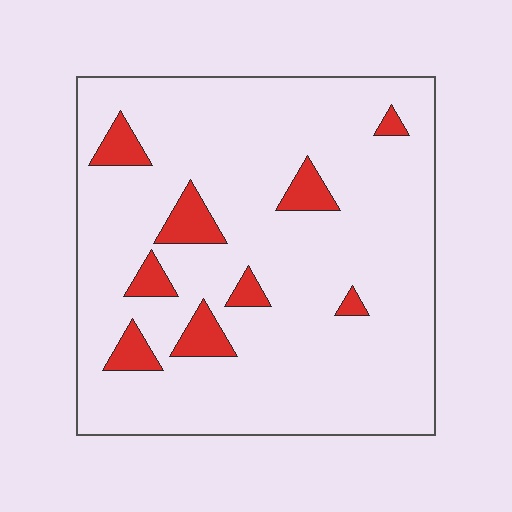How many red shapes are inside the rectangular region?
9.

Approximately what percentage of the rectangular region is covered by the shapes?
Approximately 10%.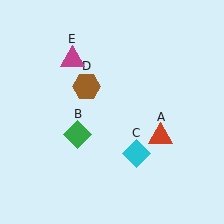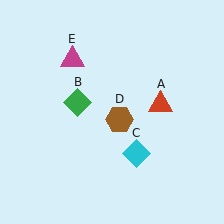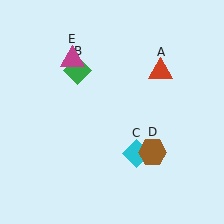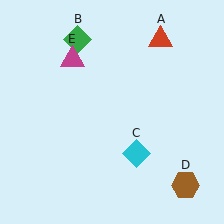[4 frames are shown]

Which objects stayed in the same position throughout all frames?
Cyan diamond (object C) and magenta triangle (object E) remained stationary.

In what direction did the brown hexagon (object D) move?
The brown hexagon (object D) moved down and to the right.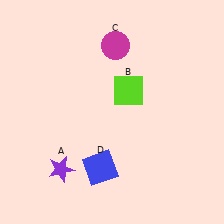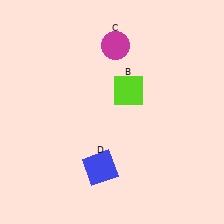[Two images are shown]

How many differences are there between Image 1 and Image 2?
There is 1 difference between the two images.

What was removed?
The purple star (A) was removed in Image 2.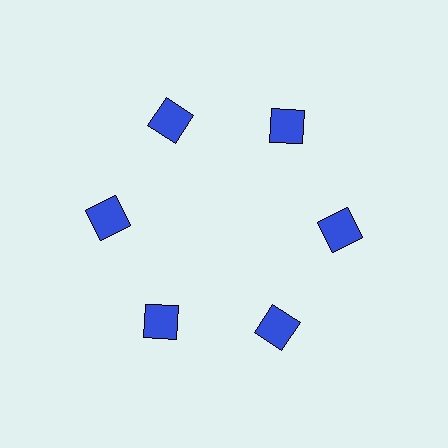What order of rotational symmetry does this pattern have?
This pattern has 6-fold rotational symmetry.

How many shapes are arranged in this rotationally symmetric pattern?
There are 6 shapes, arranged in 6 groups of 1.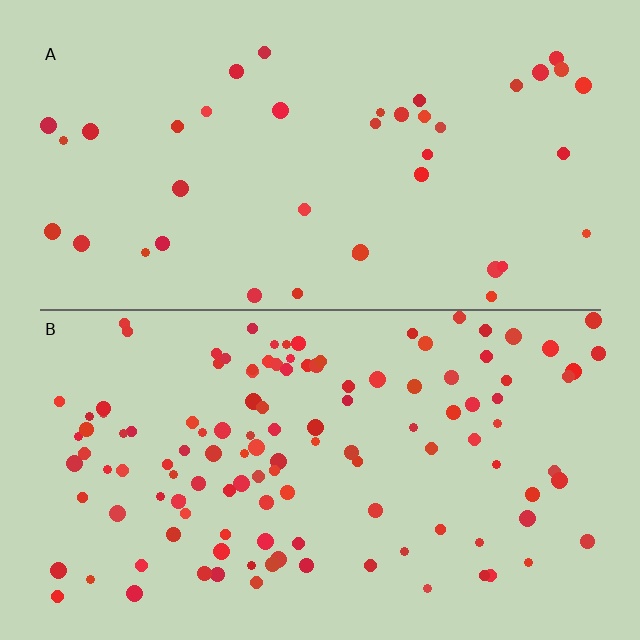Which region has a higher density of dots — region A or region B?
B (the bottom).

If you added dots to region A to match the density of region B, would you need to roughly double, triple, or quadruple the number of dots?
Approximately triple.